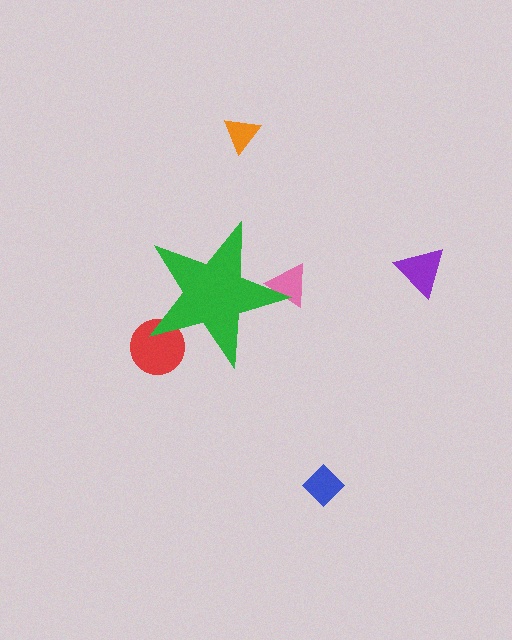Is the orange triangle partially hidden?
No, the orange triangle is fully visible.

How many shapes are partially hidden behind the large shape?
2 shapes are partially hidden.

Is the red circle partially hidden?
Yes, the red circle is partially hidden behind the green star.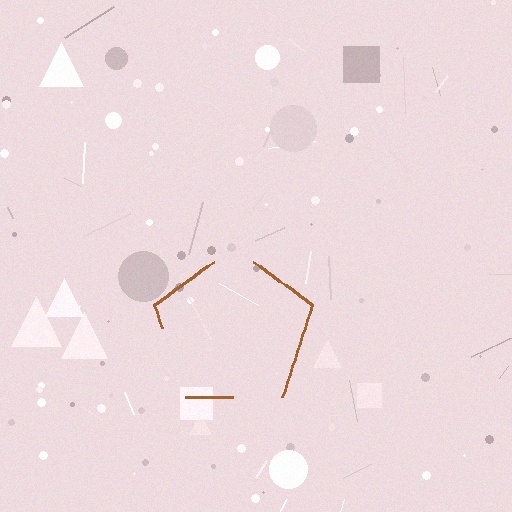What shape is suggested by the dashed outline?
The dashed outline suggests a pentagon.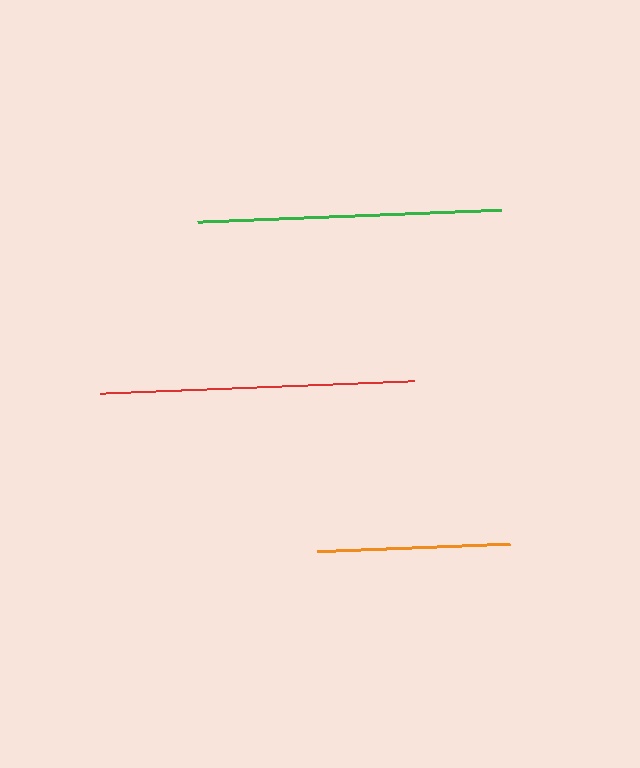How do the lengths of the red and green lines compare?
The red and green lines are approximately the same length.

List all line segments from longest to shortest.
From longest to shortest: red, green, orange.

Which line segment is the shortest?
The orange line is the shortest at approximately 193 pixels.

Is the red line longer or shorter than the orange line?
The red line is longer than the orange line.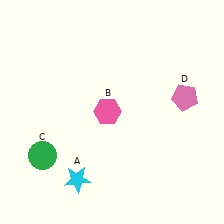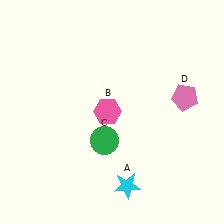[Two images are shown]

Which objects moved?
The objects that moved are: the cyan star (A), the green circle (C).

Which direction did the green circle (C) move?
The green circle (C) moved right.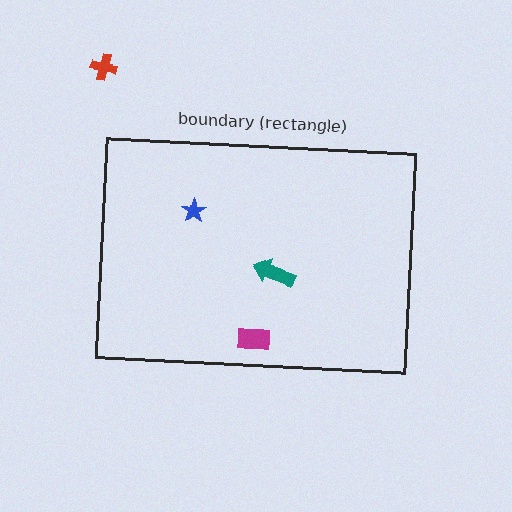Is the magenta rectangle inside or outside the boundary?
Inside.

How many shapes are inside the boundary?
3 inside, 1 outside.